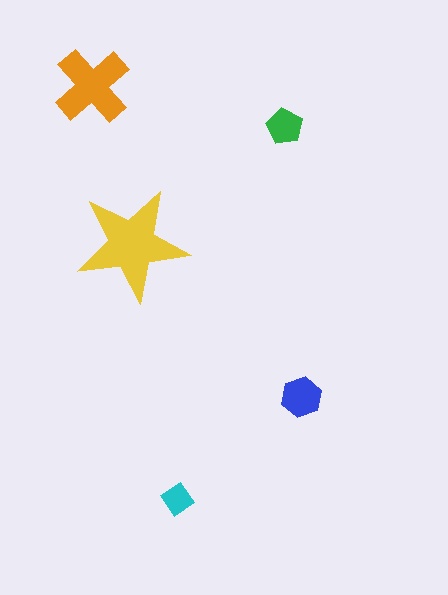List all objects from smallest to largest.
The cyan diamond, the green pentagon, the blue hexagon, the orange cross, the yellow star.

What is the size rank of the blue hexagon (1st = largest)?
3rd.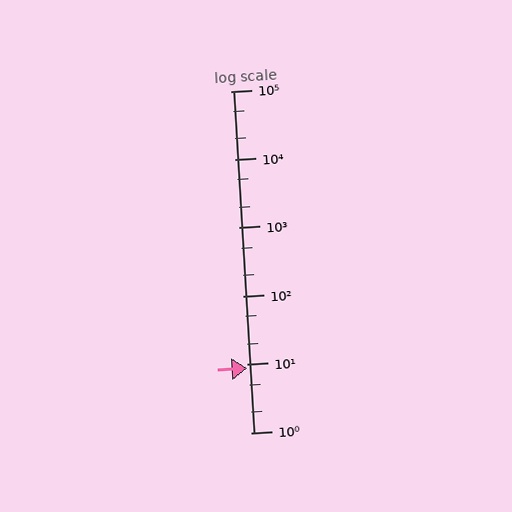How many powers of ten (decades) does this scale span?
The scale spans 5 decades, from 1 to 100000.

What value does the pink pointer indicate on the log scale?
The pointer indicates approximately 8.9.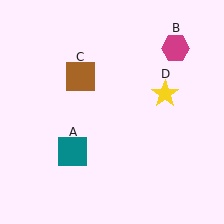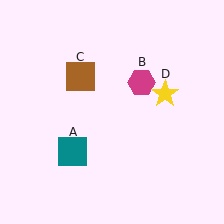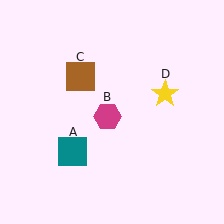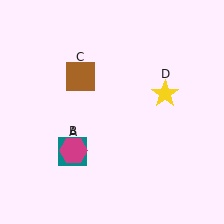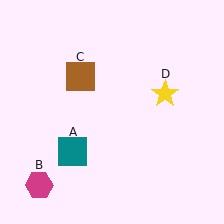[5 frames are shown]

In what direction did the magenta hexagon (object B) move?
The magenta hexagon (object B) moved down and to the left.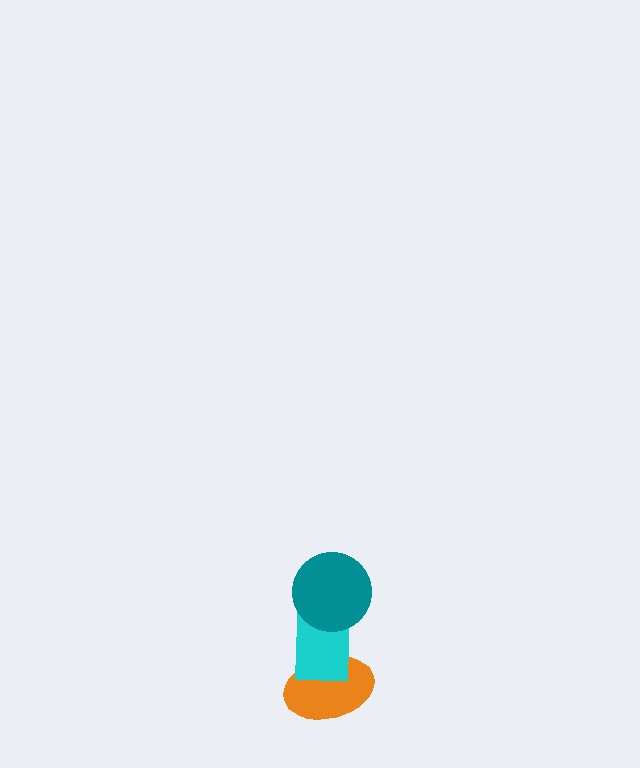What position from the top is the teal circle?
The teal circle is 1st from the top.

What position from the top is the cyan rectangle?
The cyan rectangle is 2nd from the top.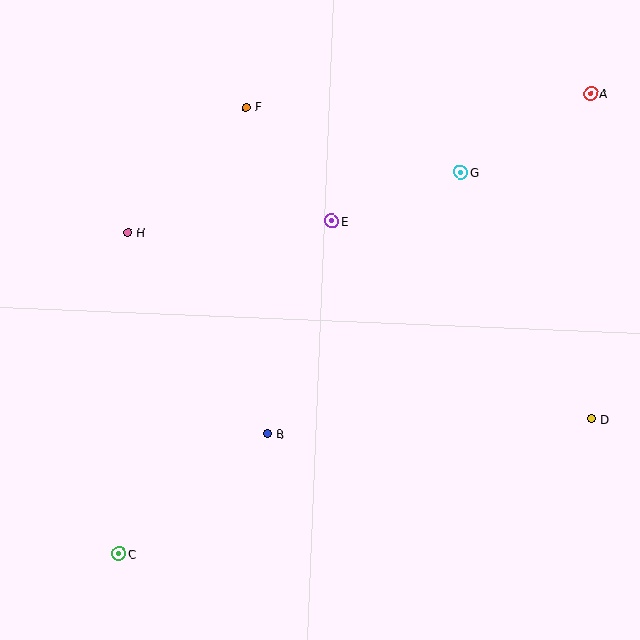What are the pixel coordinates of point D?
Point D is at (592, 419).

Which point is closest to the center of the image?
Point E at (332, 221) is closest to the center.